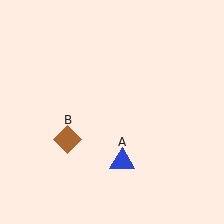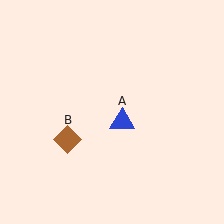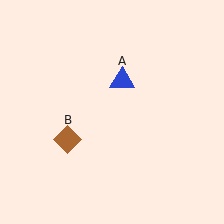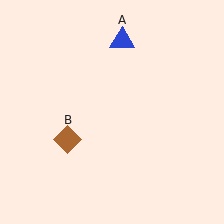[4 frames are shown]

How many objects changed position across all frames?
1 object changed position: blue triangle (object A).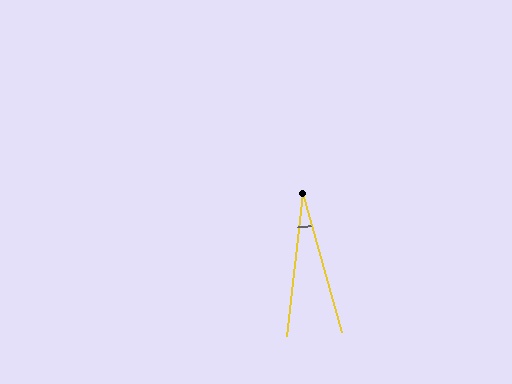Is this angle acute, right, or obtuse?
It is acute.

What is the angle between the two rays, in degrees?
Approximately 22 degrees.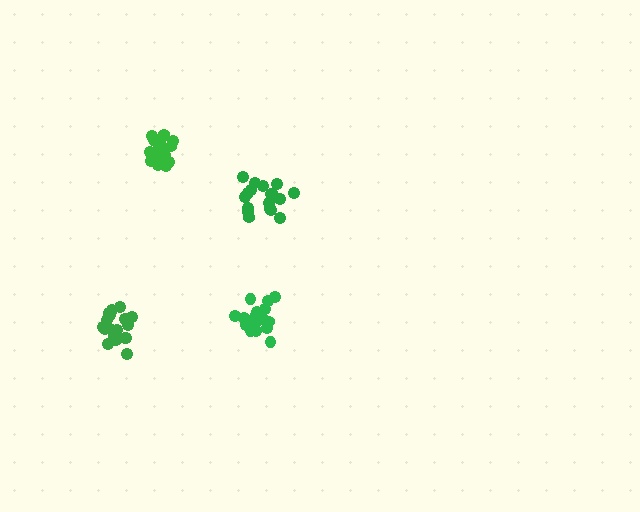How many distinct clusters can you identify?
There are 4 distinct clusters.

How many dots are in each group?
Group 1: 20 dots, Group 2: 19 dots, Group 3: 20 dots, Group 4: 19 dots (78 total).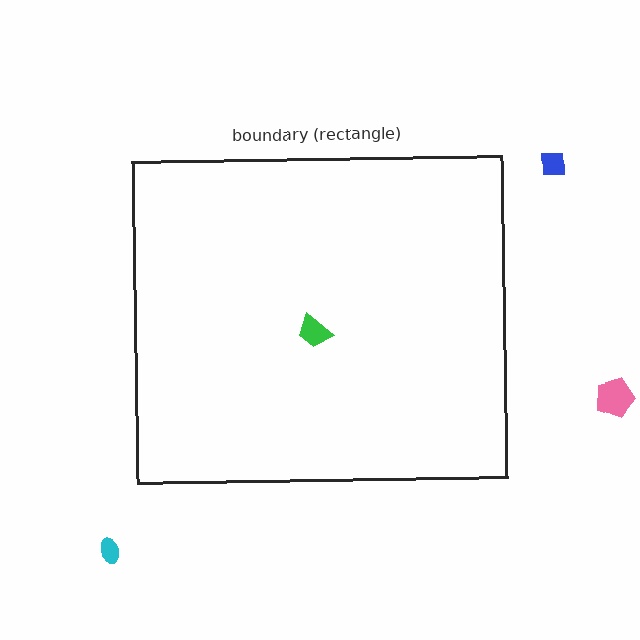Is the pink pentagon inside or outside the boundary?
Outside.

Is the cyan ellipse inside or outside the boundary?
Outside.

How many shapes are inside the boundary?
1 inside, 3 outside.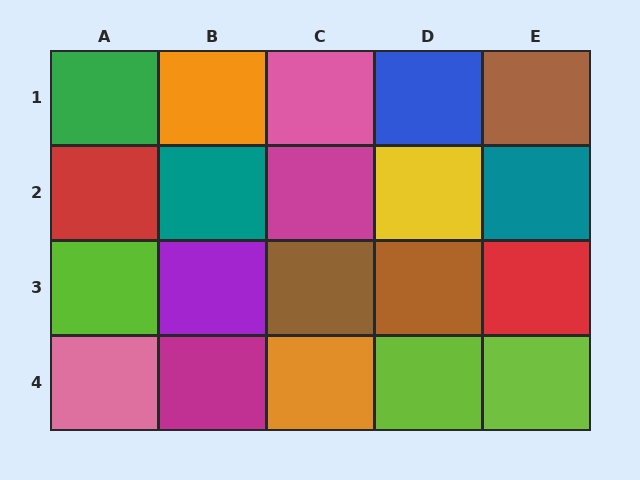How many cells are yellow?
1 cell is yellow.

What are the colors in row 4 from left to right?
Pink, magenta, orange, lime, lime.